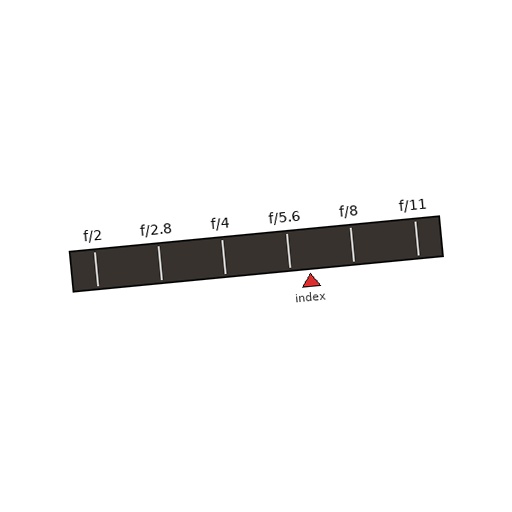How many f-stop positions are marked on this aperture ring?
There are 6 f-stop positions marked.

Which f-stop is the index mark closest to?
The index mark is closest to f/5.6.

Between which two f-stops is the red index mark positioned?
The index mark is between f/5.6 and f/8.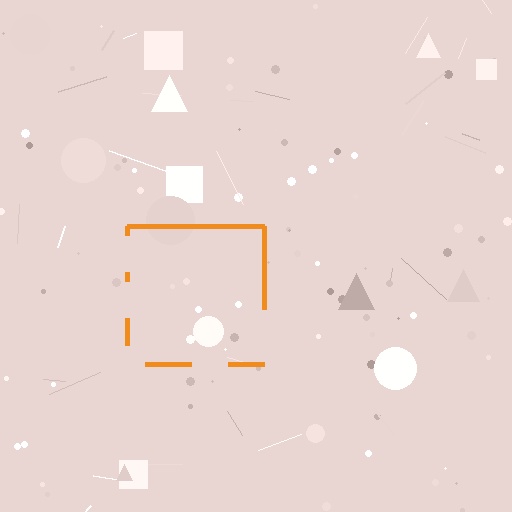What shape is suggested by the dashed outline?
The dashed outline suggests a square.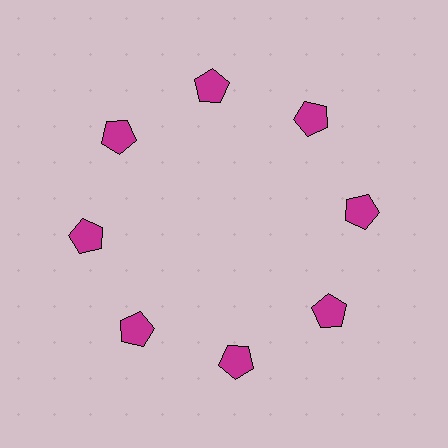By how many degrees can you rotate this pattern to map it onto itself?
The pattern maps onto itself every 45 degrees of rotation.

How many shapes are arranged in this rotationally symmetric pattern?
There are 8 shapes, arranged in 8 groups of 1.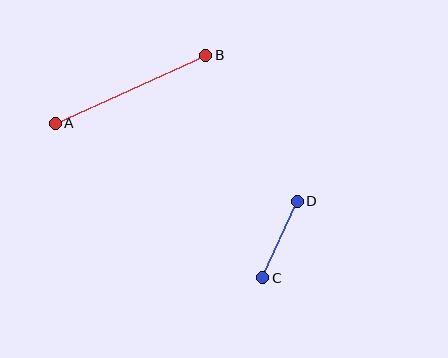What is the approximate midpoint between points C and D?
The midpoint is at approximately (280, 240) pixels.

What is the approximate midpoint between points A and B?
The midpoint is at approximately (131, 89) pixels.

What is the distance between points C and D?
The distance is approximately 84 pixels.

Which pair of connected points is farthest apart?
Points A and B are farthest apart.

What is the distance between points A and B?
The distance is approximately 165 pixels.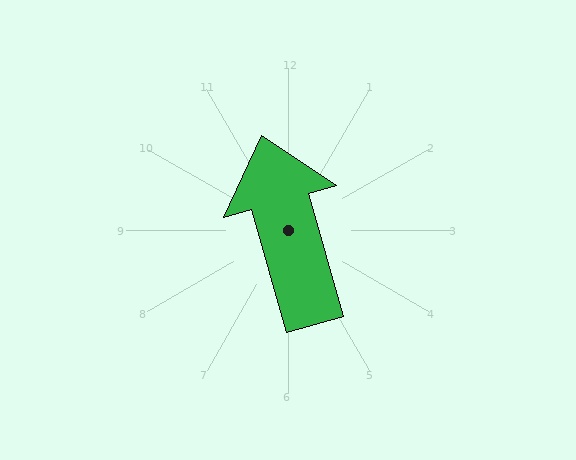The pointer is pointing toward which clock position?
Roughly 11 o'clock.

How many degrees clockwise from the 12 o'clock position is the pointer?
Approximately 344 degrees.